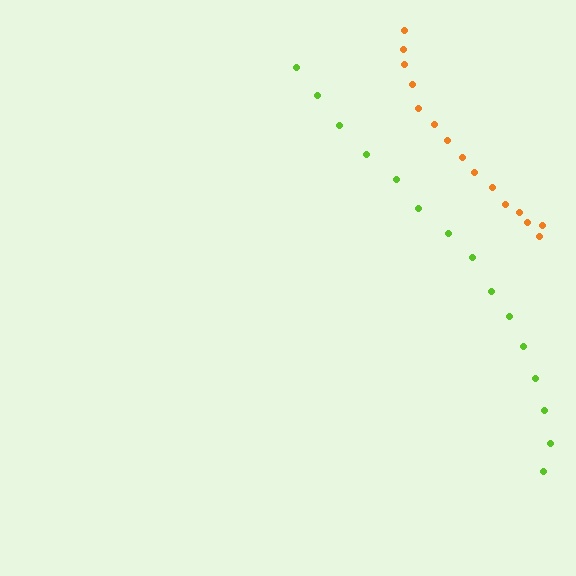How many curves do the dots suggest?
There are 2 distinct paths.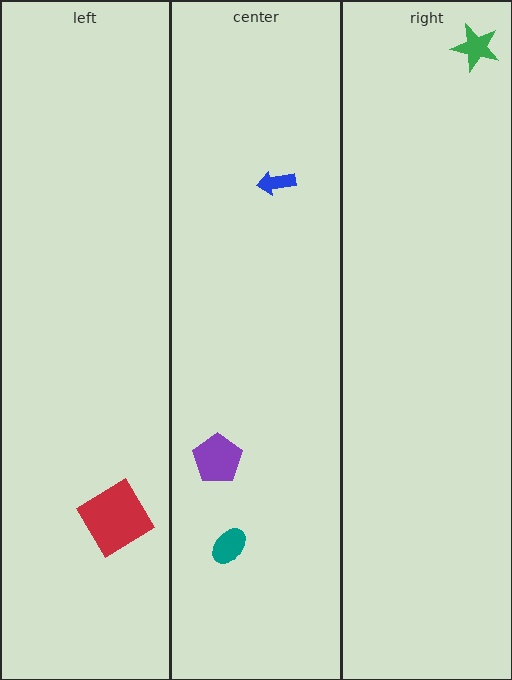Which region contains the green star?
The right region.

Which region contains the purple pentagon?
The center region.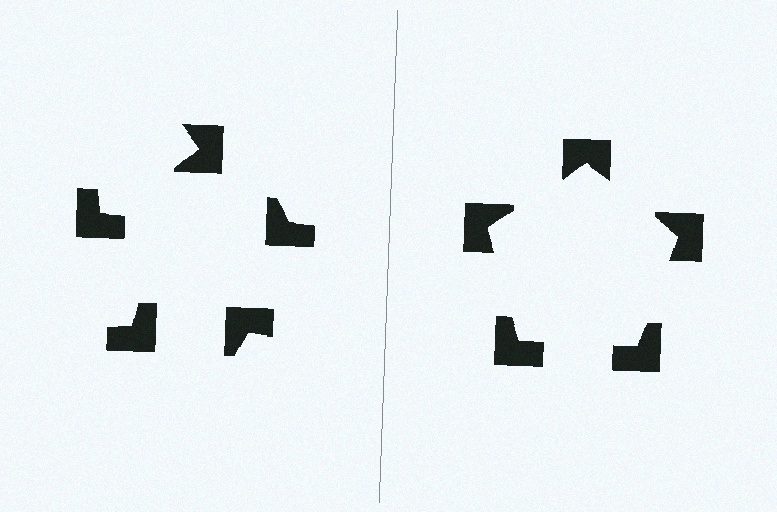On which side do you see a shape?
An illusory pentagon appears on the right side. On the left side the wedge cuts are rotated, so no coherent shape forms.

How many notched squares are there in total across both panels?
10 — 5 on each side.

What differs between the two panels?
The notched squares are positioned identically on both sides; only the wedge orientations differ. On the right they align to a pentagon; on the left they are misaligned.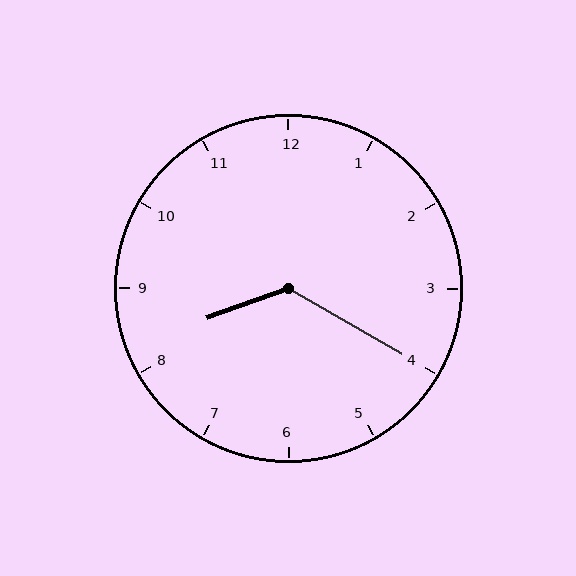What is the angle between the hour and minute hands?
Approximately 130 degrees.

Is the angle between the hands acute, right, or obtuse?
It is obtuse.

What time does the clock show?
8:20.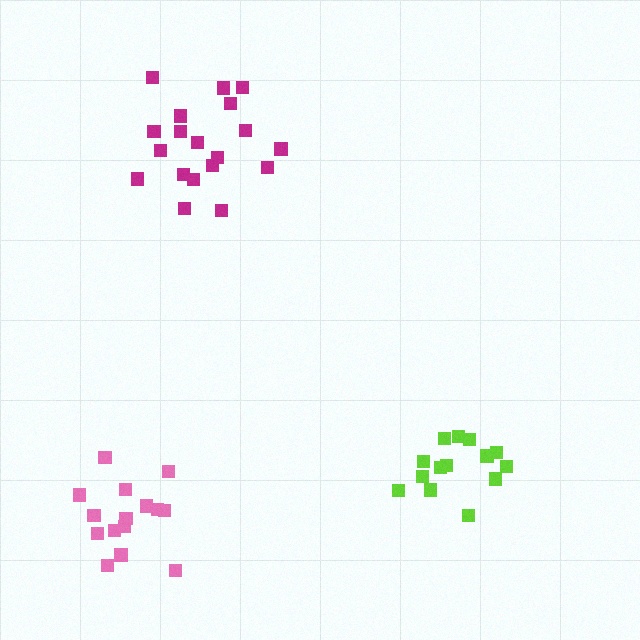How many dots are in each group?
Group 1: 15 dots, Group 2: 14 dots, Group 3: 19 dots (48 total).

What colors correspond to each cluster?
The clusters are colored: pink, lime, magenta.